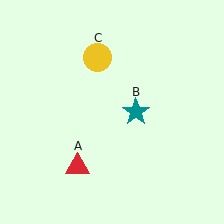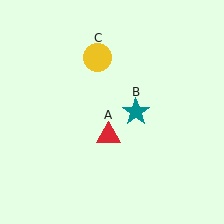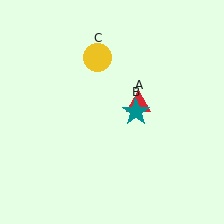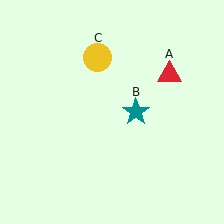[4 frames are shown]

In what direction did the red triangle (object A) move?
The red triangle (object A) moved up and to the right.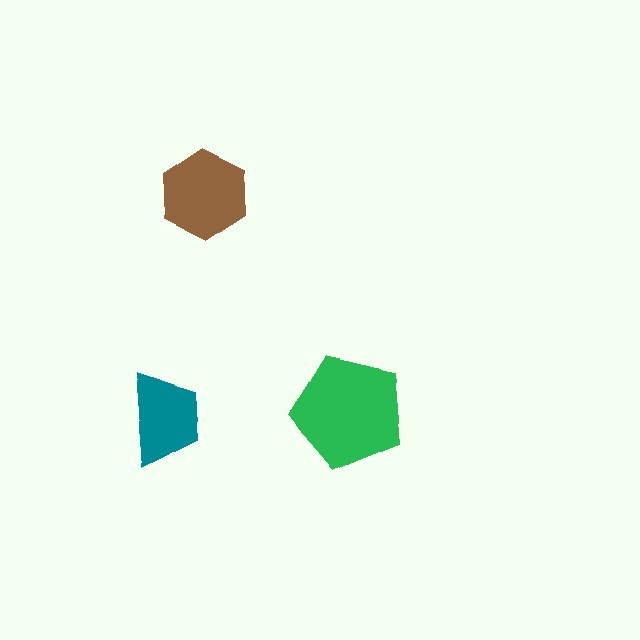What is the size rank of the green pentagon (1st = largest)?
1st.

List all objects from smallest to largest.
The teal trapezoid, the brown hexagon, the green pentagon.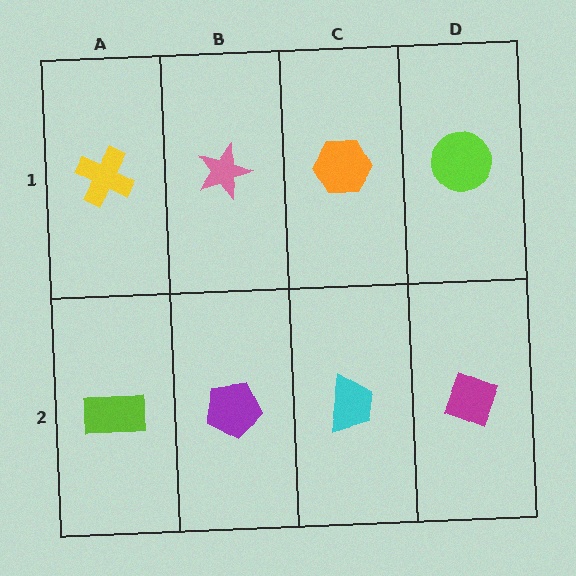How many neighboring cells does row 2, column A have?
2.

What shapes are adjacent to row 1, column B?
A purple pentagon (row 2, column B), a yellow cross (row 1, column A), an orange hexagon (row 1, column C).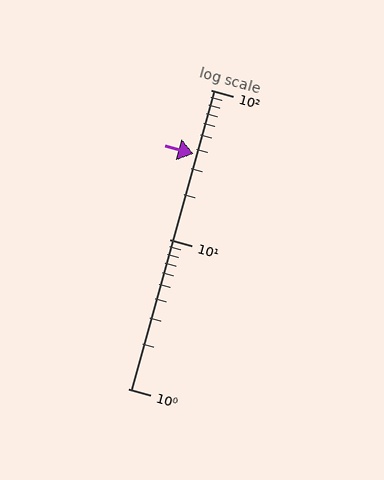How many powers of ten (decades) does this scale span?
The scale spans 2 decades, from 1 to 100.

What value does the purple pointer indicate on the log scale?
The pointer indicates approximately 37.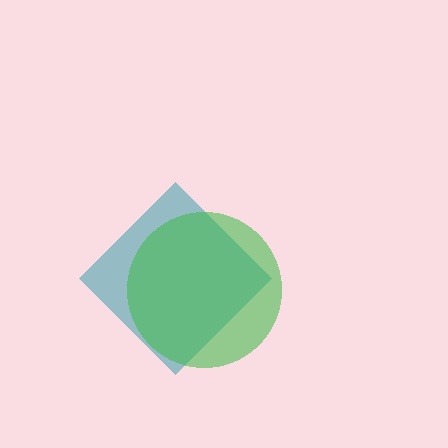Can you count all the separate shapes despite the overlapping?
Yes, there are 2 separate shapes.